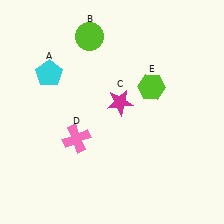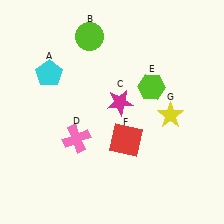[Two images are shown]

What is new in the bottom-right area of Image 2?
A red square (F) was added in the bottom-right area of Image 2.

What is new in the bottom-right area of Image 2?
A yellow star (G) was added in the bottom-right area of Image 2.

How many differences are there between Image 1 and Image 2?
There are 2 differences between the two images.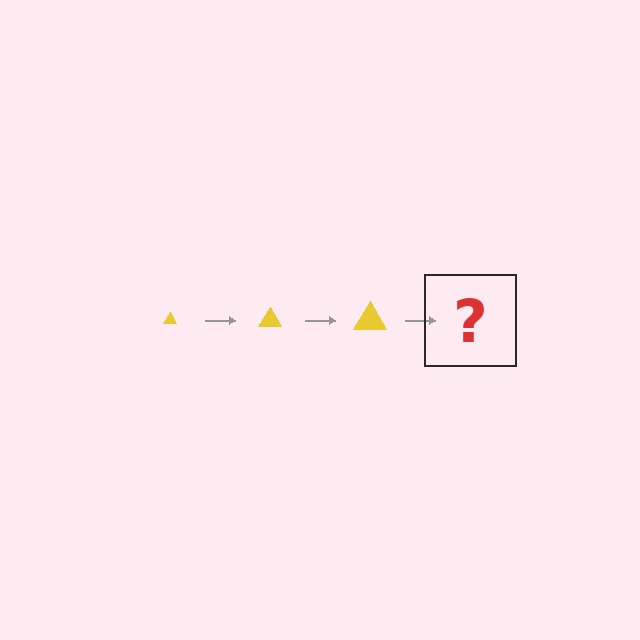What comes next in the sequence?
The next element should be a yellow triangle, larger than the previous one.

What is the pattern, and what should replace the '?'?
The pattern is that the triangle gets progressively larger each step. The '?' should be a yellow triangle, larger than the previous one.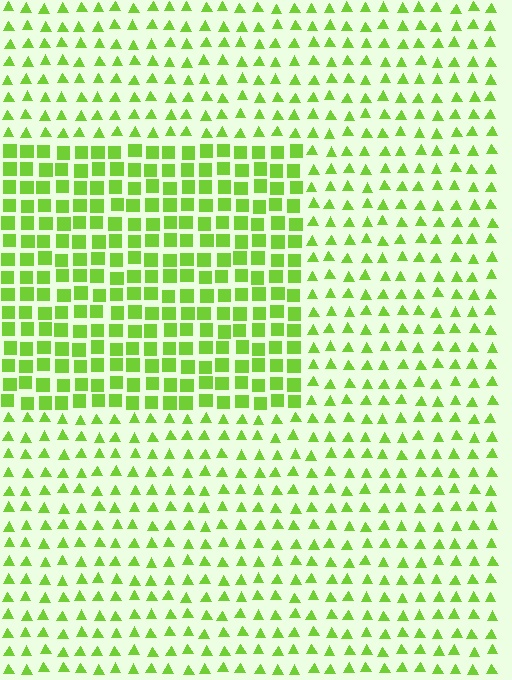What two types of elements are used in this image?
The image uses squares inside the rectangle region and triangles outside it.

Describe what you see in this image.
The image is filled with small lime elements arranged in a uniform grid. A rectangle-shaped region contains squares, while the surrounding area contains triangles. The boundary is defined purely by the change in element shape.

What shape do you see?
I see a rectangle.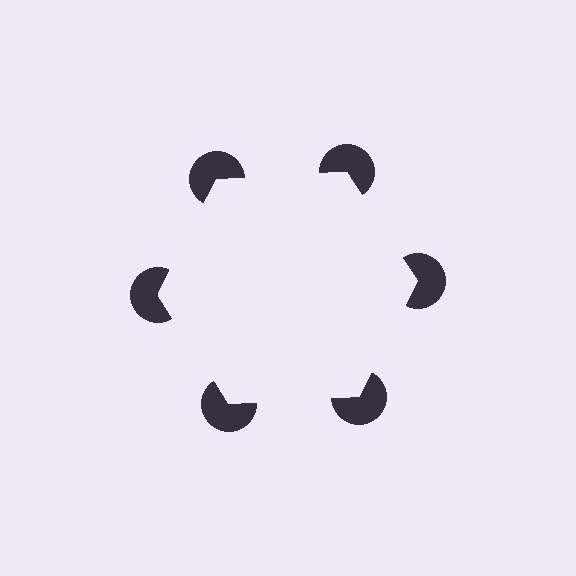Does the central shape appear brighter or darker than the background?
It typically appears slightly brighter than the background, even though no actual brightness change is drawn.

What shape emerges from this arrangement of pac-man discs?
An illusory hexagon — its edges are inferred from the aligned wedge cuts in the pac-man discs, not physically drawn.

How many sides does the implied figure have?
6 sides.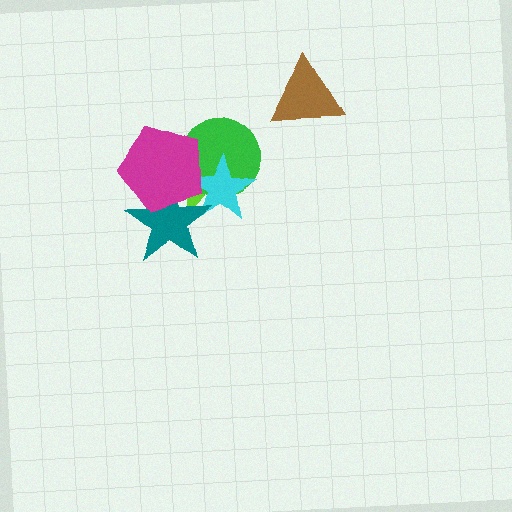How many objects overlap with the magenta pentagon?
4 objects overlap with the magenta pentagon.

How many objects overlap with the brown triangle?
0 objects overlap with the brown triangle.